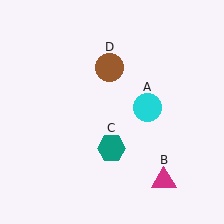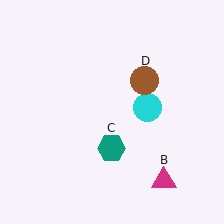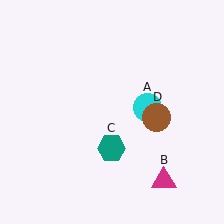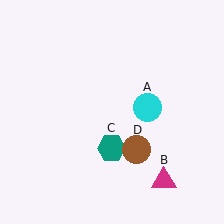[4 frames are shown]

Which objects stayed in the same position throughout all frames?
Cyan circle (object A) and magenta triangle (object B) and teal hexagon (object C) remained stationary.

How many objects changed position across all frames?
1 object changed position: brown circle (object D).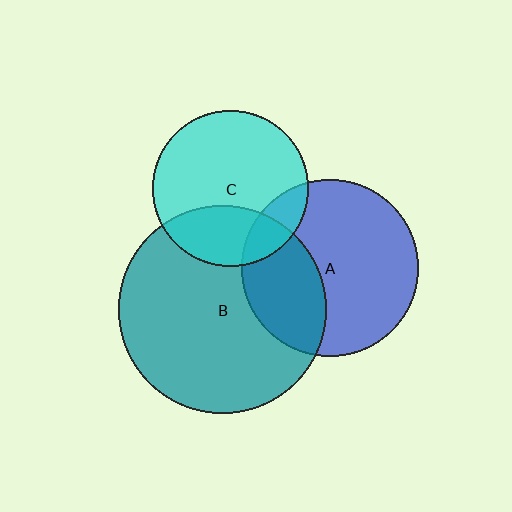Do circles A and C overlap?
Yes.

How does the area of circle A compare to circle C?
Approximately 1.3 times.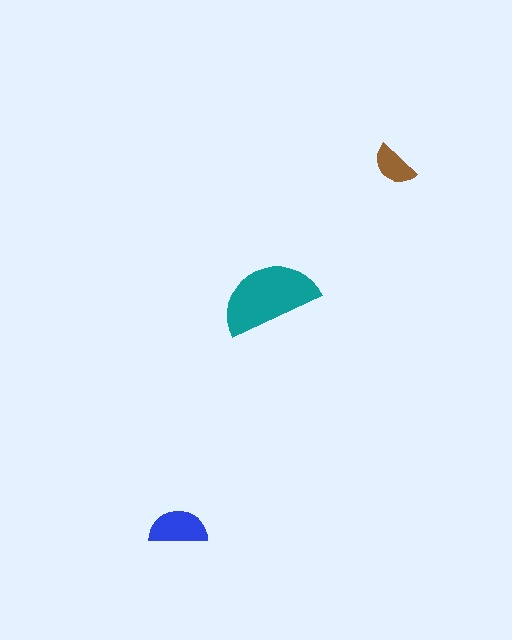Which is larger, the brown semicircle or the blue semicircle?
The blue one.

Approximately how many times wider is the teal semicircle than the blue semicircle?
About 1.5 times wider.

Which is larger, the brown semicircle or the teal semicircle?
The teal one.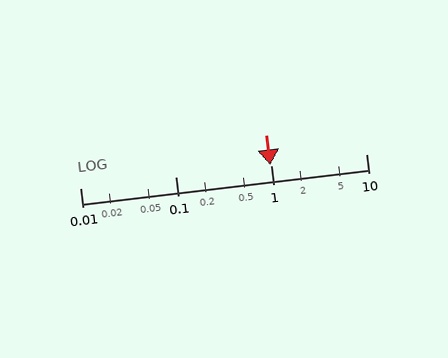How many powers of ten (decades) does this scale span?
The scale spans 3 decades, from 0.01 to 10.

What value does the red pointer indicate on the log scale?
The pointer indicates approximately 0.98.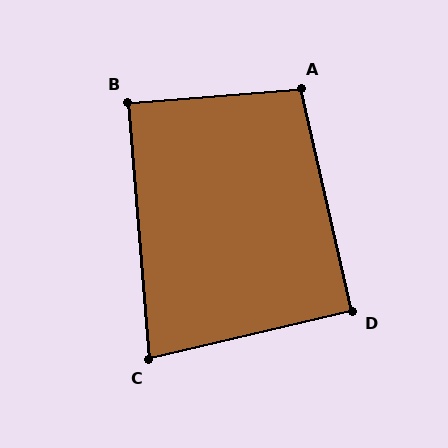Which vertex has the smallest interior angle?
C, at approximately 81 degrees.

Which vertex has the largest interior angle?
A, at approximately 99 degrees.